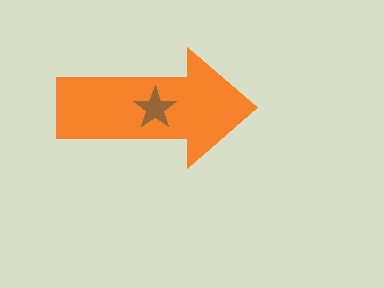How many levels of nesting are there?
2.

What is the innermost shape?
The brown star.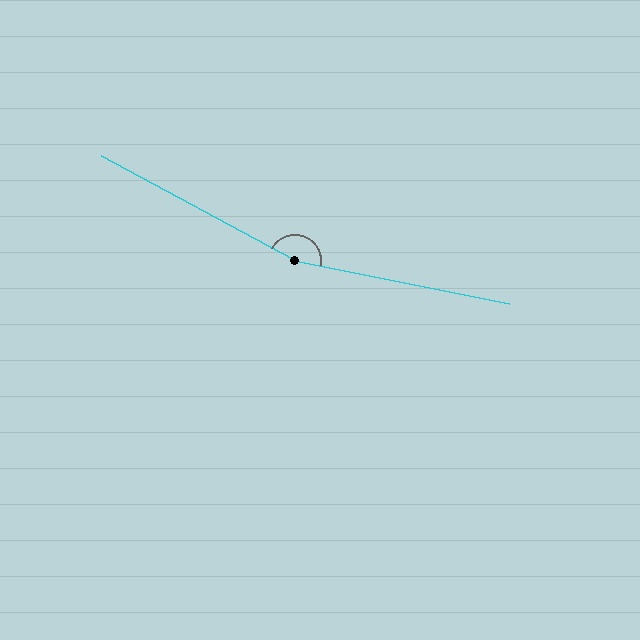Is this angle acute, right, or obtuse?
It is obtuse.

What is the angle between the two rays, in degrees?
Approximately 163 degrees.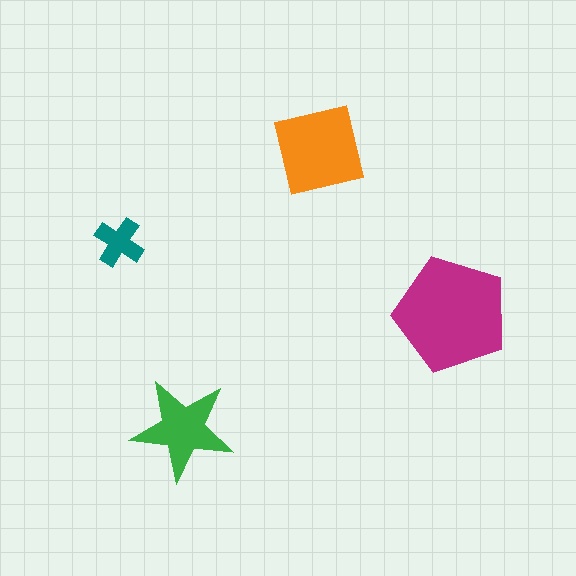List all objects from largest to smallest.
The magenta pentagon, the orange square, the green star, the teal cross.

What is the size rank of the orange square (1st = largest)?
2nd.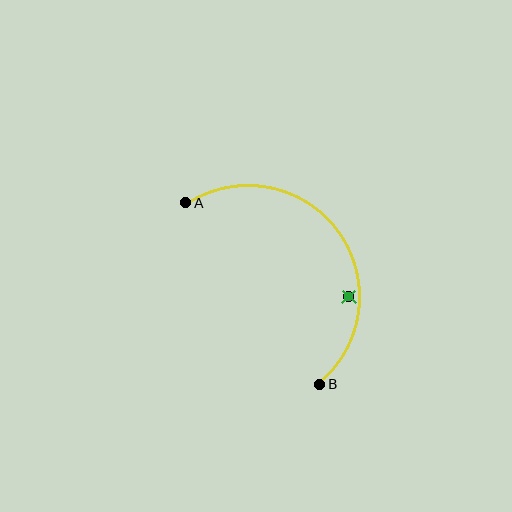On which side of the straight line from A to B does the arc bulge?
The arc bulges above and to the right of the straight line connecting A and B.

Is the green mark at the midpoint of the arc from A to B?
No — the green mark does not lie on the arc at all. It sits slightly inside the curve.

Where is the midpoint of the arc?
The arc midpoint is the point on the curve farthest from the straight line joining A and B. It sits above and to the right of that line.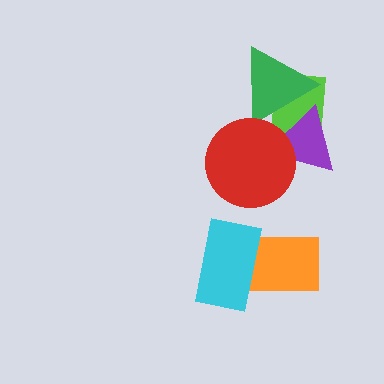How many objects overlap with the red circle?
2 objects overlap with the red circle.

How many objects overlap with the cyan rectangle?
1 object overlaps with the cyan rectangle.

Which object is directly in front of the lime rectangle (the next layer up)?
The purple triangle is directly in front of the lime rectangle.